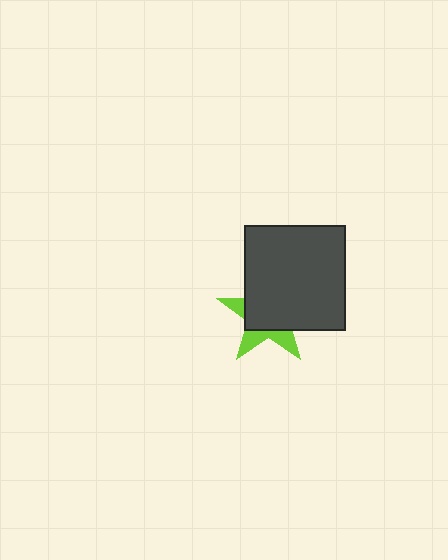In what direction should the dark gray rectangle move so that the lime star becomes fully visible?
The dark gray rectangle should move toward the upper-right. That is the shortest direction to clear the overlap and leave the lime star fully visible.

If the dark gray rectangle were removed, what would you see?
You would see the complete lime star.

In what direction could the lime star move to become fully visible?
The lime star could move toward the lower-left. That would shift it out from behind the dark gray rectangle entirely.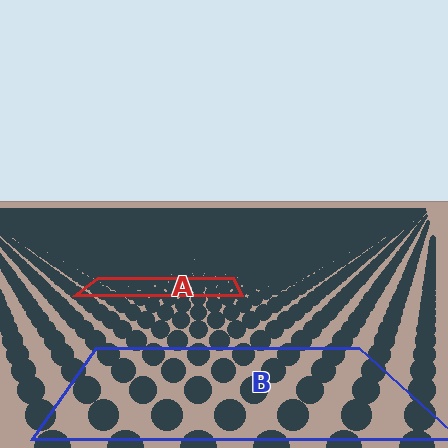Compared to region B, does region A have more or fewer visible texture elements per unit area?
Region A has more texture elements per unit area — they are packed more densely because it is farther away.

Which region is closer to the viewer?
Region B is closer. The texture elements there are larger and more spread out.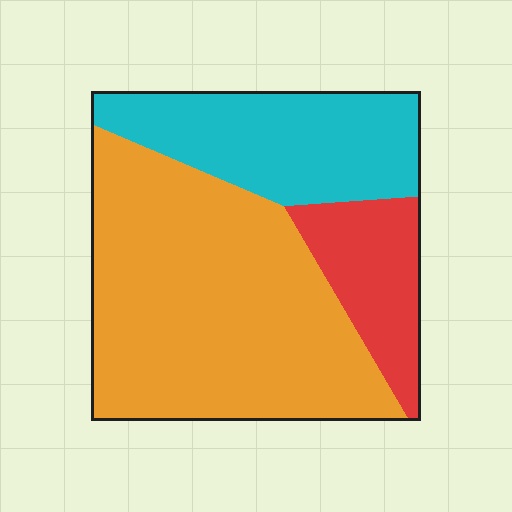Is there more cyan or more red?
Cyan.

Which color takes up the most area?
Orange, at roughly 60%.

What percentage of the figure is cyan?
Cyan takes up about one quarter (1/4) of the figure.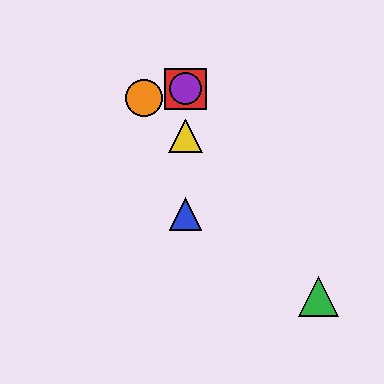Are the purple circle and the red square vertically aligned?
Yes, both are at x≈185.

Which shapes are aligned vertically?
The red square, the blue triangle, the yellow triangle, the purple circle are aligned vertically.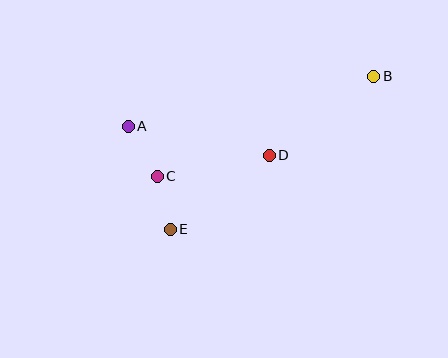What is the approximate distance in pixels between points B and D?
The distance between B and D is approximately 131 pixels.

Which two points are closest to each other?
Points C and E are closest to each other.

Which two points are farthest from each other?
Points B and E are farthest from each other.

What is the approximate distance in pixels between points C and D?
The distance between C and D is approximately 114 pixels.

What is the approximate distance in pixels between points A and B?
The distance between A and B is approximately 250 pixels.